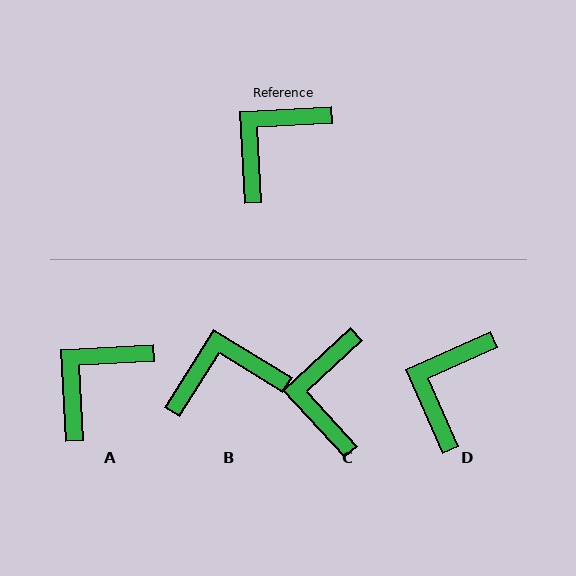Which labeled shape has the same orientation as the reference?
A.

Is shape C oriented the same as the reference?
No, it is off by about 40 degrees.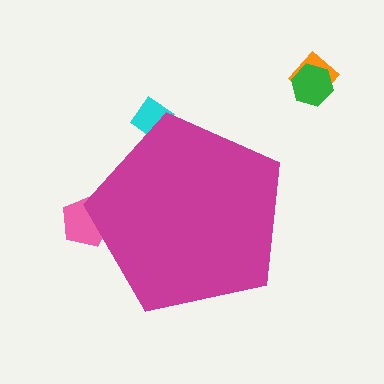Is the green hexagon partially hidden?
No, the green hexagon is fully visible.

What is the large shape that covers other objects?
A magenta pentagon.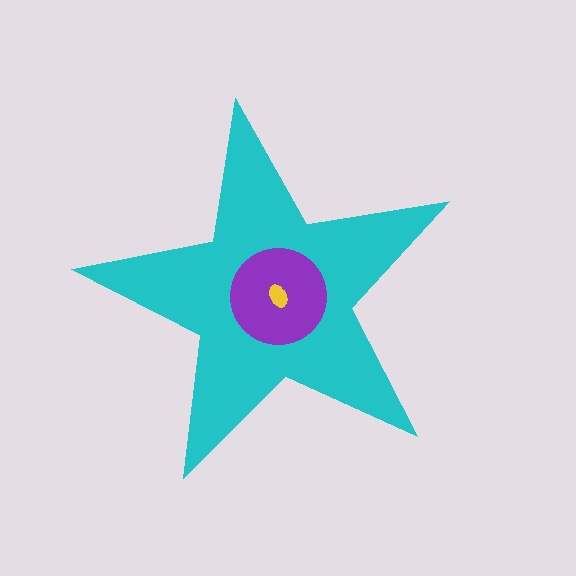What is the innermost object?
The yellow ellipse.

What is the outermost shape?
The cyan star.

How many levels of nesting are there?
3.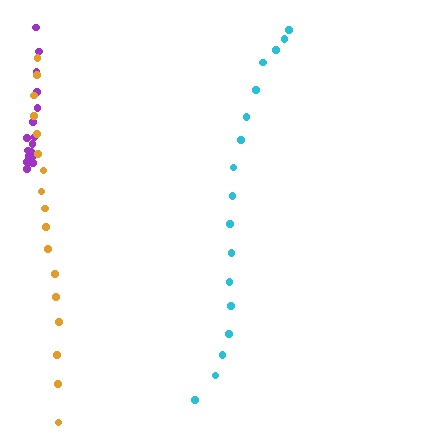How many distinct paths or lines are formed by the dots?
There are 3 distinct paths.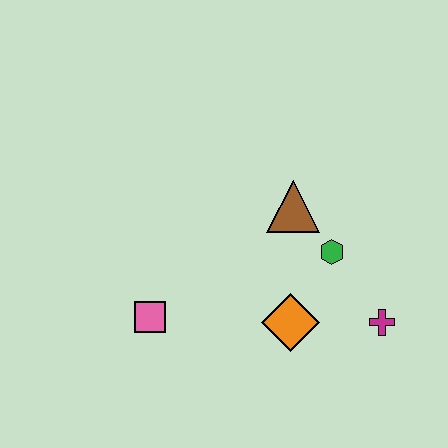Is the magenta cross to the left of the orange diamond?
No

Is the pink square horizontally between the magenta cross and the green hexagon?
No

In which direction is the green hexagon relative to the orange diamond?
The green hexagon is above the orange diamond.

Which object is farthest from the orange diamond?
The pink square is farthest from the orange diamond.